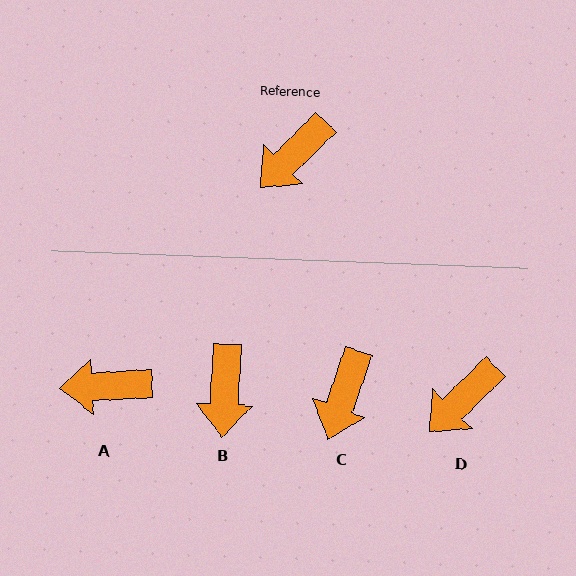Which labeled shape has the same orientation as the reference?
D.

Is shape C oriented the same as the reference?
No, it is off by about 26 degrees.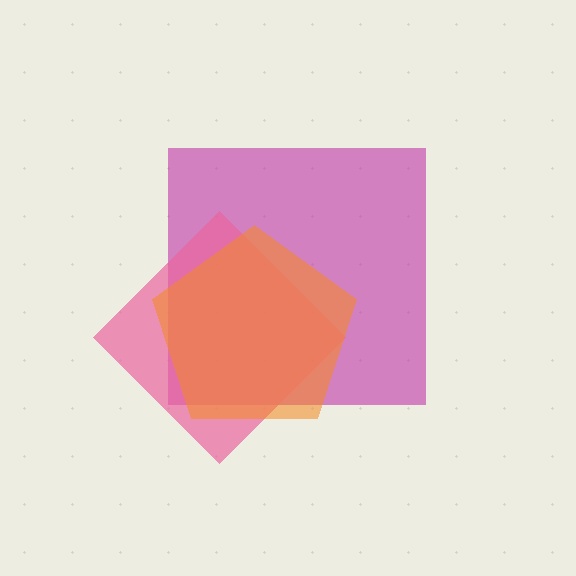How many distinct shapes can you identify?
There are 3 distinct shapes: a magenta square, a pink diamond, an orange pentagon.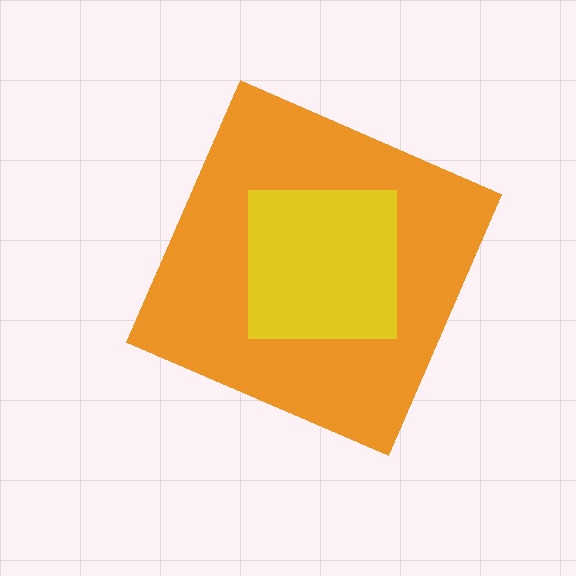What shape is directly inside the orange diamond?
The yellow square.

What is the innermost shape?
The yellow square.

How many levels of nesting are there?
2.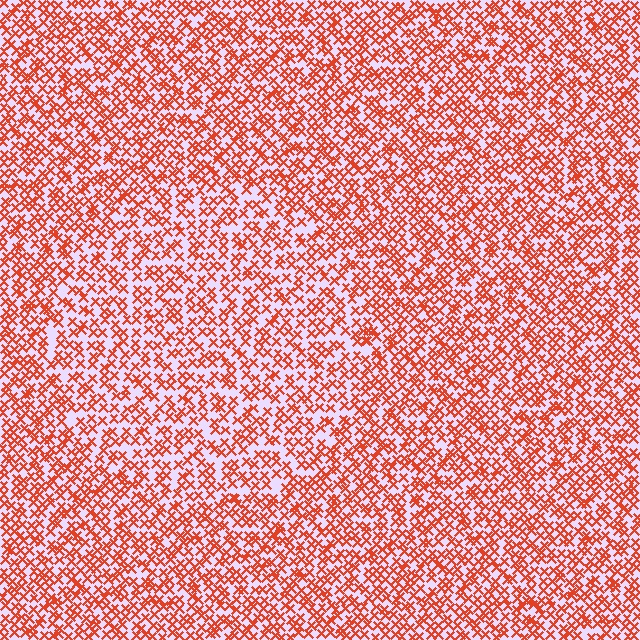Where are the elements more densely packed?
The elements are more densely packed outside the circle boundary.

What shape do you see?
I see a circle.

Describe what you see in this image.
The image contains small red elements arranged at two different densities. A circle-shaped region is visible where the elements are less densely packed than the surrounding area.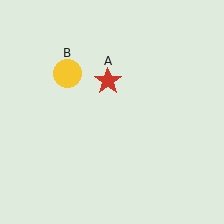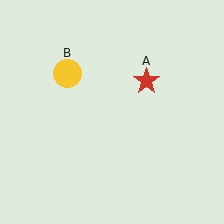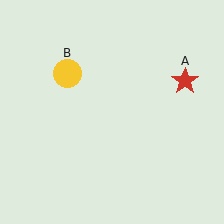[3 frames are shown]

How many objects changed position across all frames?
1 object changed position: red star (object A).